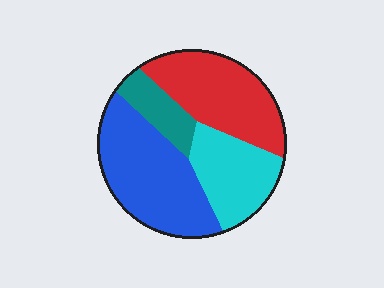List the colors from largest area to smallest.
From largest to smallest: blue, red, cyan, teal.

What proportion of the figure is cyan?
Cyan covers about 20% of the figure.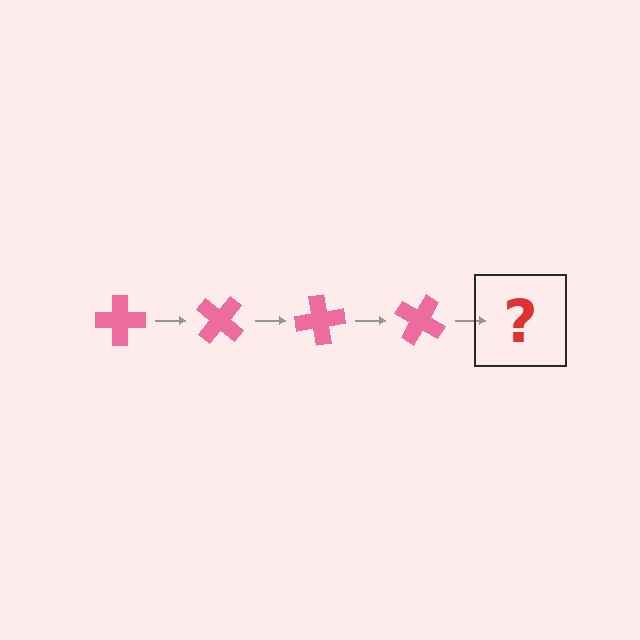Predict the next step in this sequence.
The next step is a pink cross rotated 160 degrees.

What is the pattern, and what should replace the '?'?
The pattern is that the cross rotates 40 degrees each step. The '?' should be a pink cross rotated 160 degrees.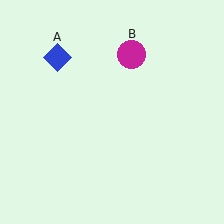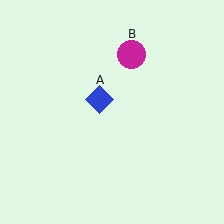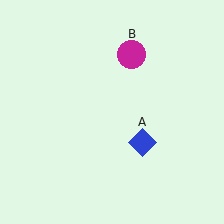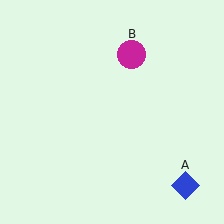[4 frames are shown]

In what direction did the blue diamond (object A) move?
The blue diamond (object A) moved down and to the right.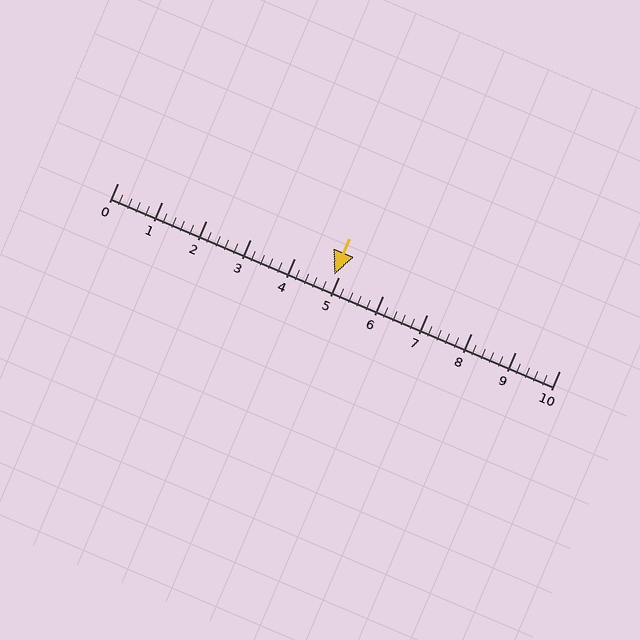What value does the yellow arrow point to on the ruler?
The yellow arrow points to approximately 4.9.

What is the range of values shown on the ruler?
The ruler shows values from 0 to 10.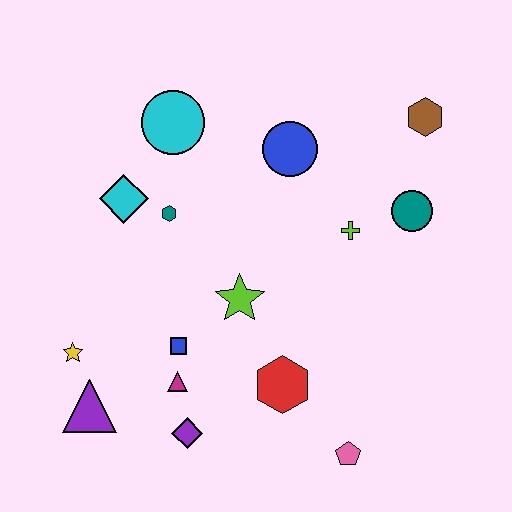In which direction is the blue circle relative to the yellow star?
The blue circle is to the right of the yellow star.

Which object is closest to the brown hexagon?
The teal circle is closest to the brown hexagon.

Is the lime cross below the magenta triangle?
No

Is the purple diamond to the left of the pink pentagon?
Yes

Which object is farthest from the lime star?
The brown hexagon is farthest from the lime star.